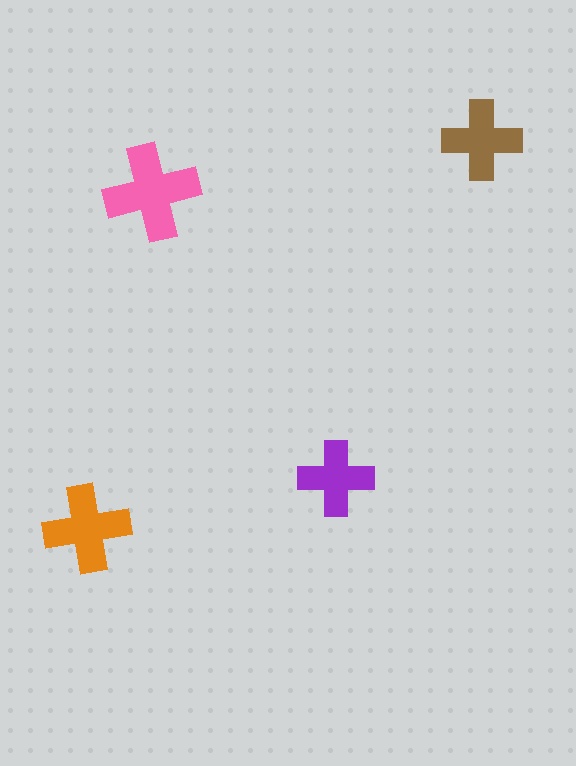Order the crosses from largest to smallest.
the pink one, the orange one, the brown one, the purple one.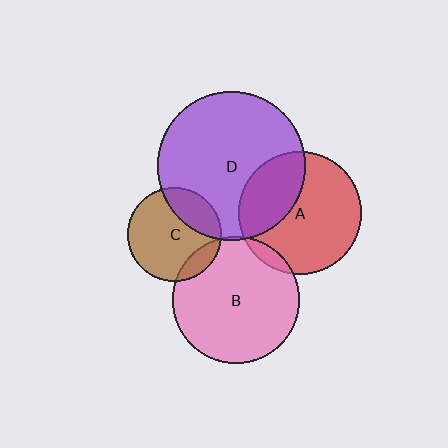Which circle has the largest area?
Circle D (purple).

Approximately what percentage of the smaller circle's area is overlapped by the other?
Approximately 35%.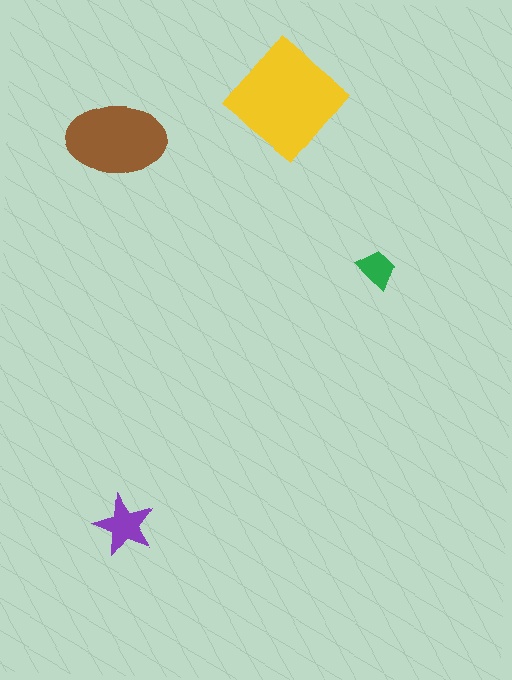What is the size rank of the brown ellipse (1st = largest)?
2nd.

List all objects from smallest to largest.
The green trapezoid, the purple star, the brown ellipse, the yellow diamond.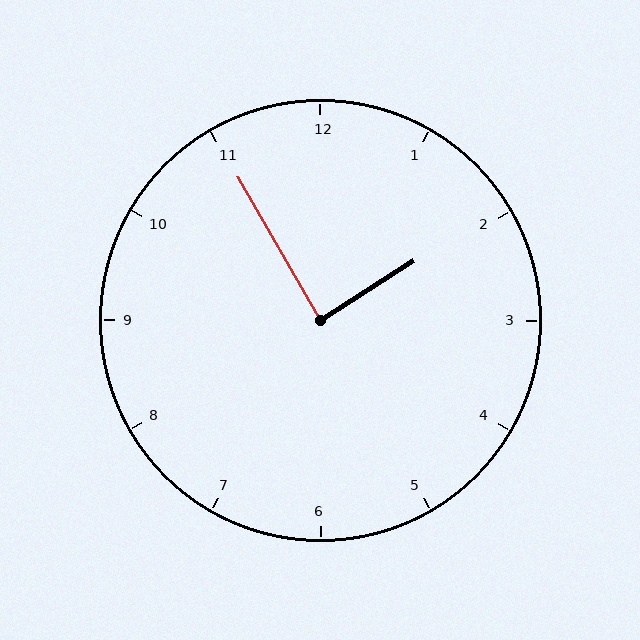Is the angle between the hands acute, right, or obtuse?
It is right.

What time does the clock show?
1:55.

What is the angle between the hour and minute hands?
Approximately 88 degrees.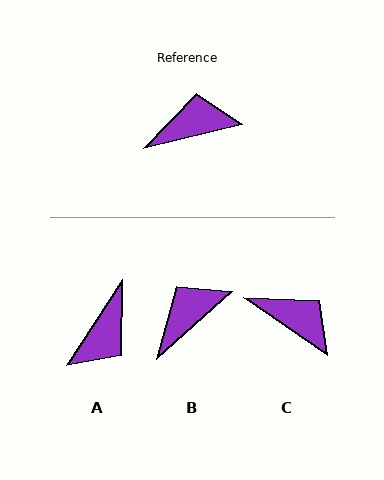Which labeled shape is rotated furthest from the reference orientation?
A, about 136 degrees away.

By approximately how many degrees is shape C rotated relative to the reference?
Approximately 48 degrees clockwise.